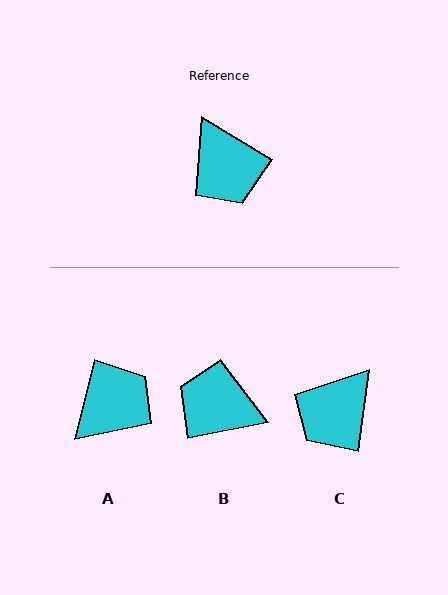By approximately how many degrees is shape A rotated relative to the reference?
Approximately 107 degrees counter-clockwise.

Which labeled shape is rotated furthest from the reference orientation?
B, about 137 degrees away.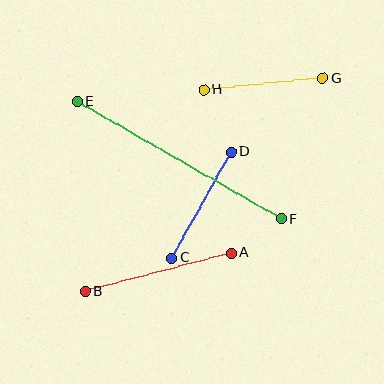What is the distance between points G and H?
The distance is approximately 119 pixels.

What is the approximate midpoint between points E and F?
The midpoint is at approximately (179, 160) pixels.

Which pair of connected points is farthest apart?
Points E and F are farthest apart.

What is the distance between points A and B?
The distance is approximately 151 pixels.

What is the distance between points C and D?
The distance is approximately 121 pixels.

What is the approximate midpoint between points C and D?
The midpoint is at approximately (201, 205) pixels.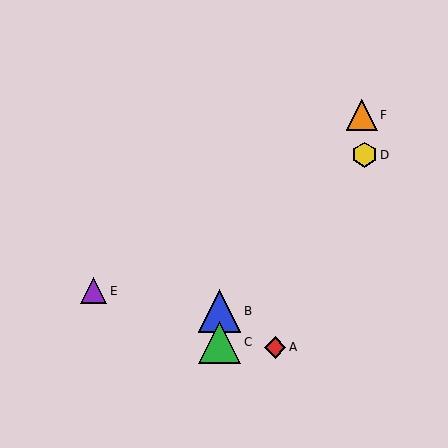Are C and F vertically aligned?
No, C is at x≈220 and F is at x≈362.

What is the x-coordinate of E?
Object E is at x≈93.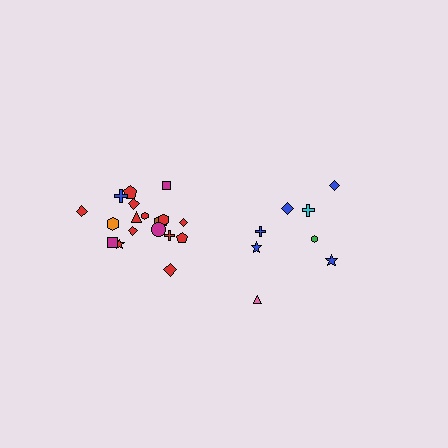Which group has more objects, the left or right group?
The left group.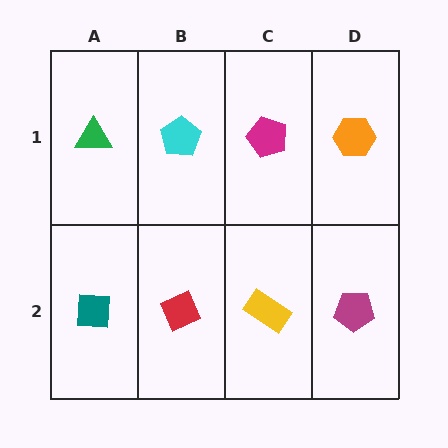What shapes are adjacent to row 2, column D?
An orange hexagon (row 1, column D), a yellow rectangle (row 2, column C).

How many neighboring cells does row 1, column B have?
3.